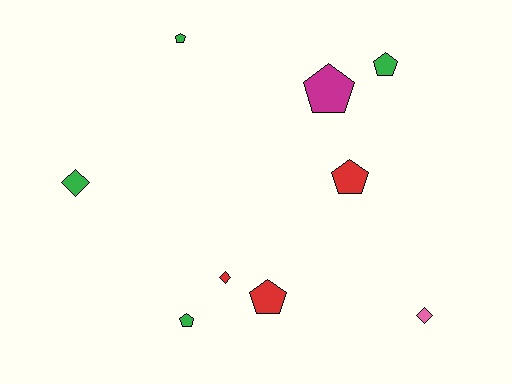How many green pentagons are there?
There are 3 green pentagons.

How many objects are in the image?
There are 9 objects.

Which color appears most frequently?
Green, with 4 objects.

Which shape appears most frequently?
Pentagon, with 6 objects.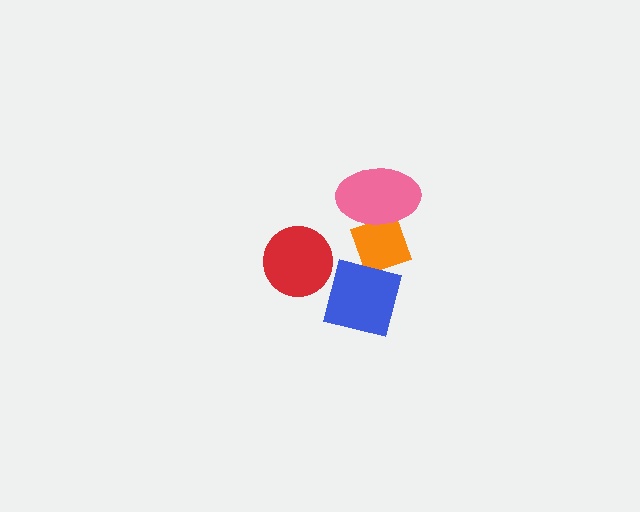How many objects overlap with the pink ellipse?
1 object overlaps with the pink ellipse.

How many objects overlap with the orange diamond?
2 objects overlap with the orange diamond.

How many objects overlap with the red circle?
0 objects overlap with the red circle.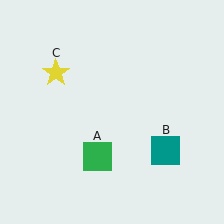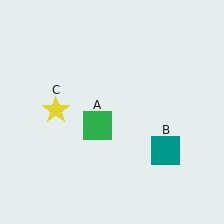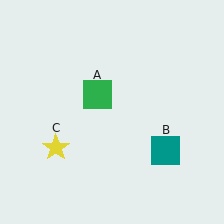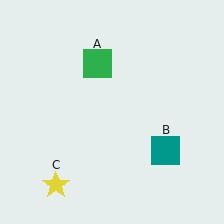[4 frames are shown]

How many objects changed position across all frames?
2 objects changed position: green square (object A), yellow star (object C).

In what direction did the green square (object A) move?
The green square (object A) moved up.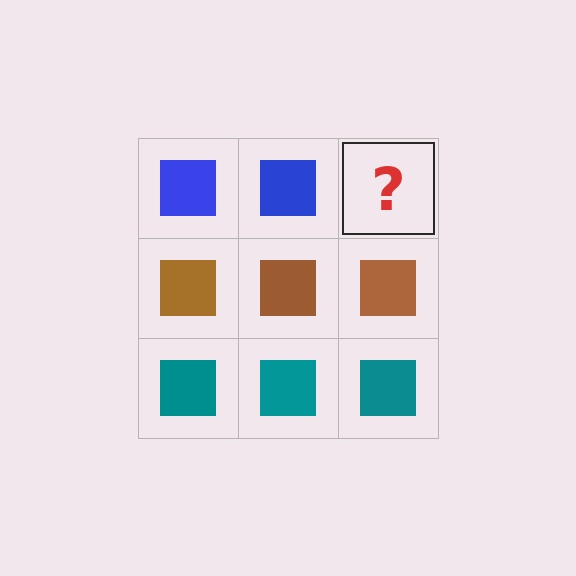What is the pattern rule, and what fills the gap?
The rule is that each row has a consistent color. The gap should be filled with a blue square.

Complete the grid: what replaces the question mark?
The question mark should be replaced with a blue square.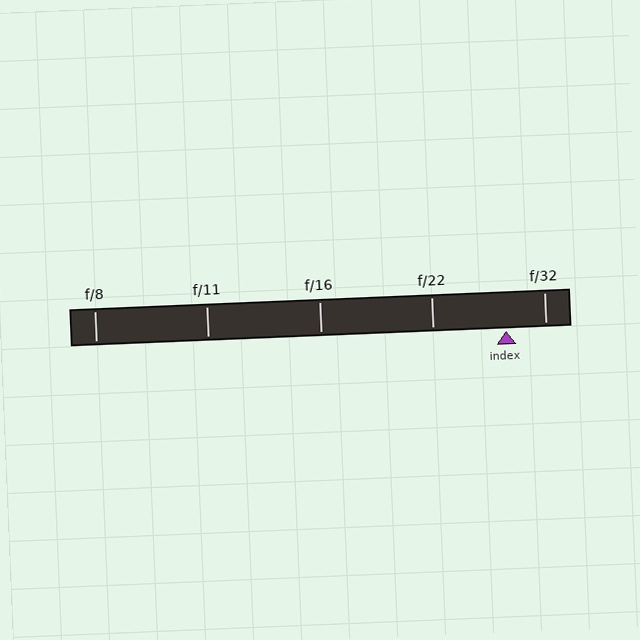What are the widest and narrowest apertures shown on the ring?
The widest aperture shown is f/8 and the narrowest is f/32.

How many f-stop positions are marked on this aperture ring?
There are 5 f-stop positions marked.